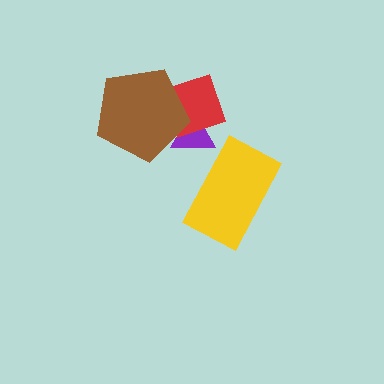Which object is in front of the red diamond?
The brown pentagon is in front of the red diamond.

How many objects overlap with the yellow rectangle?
0 objects overlap with the yellow rectangle.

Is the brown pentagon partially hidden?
No, no other shape covers it.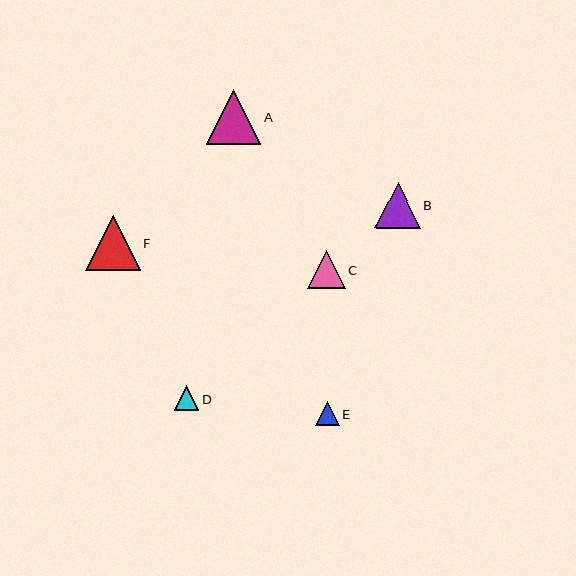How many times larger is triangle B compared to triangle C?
Triangle B is approximately 1.2 times the size of triangle C.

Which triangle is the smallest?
Triangle E is the smallest with a size of approximately 24 pixels.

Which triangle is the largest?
Triangle F is the largest with a size of approximately 55 pixels.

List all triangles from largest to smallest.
From largest to smallest: F, A, B, C, D, E.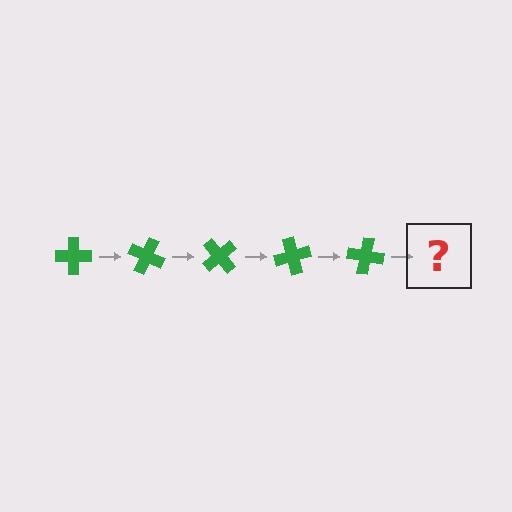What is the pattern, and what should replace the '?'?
The pattern is that the cross rotates 25 degrees each step. The '?' should be a green cross rotated 125 degrees.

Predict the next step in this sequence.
The next step is a green cross rotated 125 degrees.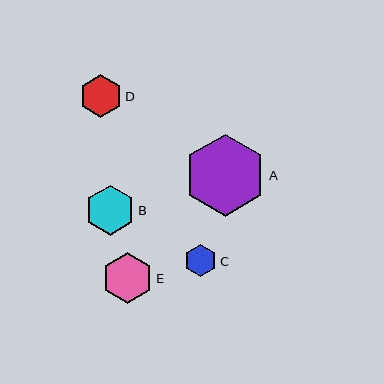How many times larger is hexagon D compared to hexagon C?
Hexagon D is approximately 1.3 times the size of hexagon C.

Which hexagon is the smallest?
Hexagon C is the smallest with a size of approximately 32 pixels.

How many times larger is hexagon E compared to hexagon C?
Hexagon E is approximately 1.6 times the size of hexagon C.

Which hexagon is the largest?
Hexagon A is the largest with a size of approximately 82 pixels.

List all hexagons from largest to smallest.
From largest to smallest: A, E, B, D, C.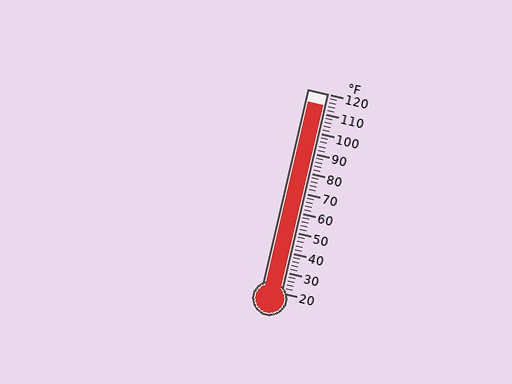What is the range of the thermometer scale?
The thermometer scale ranges from 20°F to 120°F.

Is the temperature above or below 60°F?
The temperature is above 60°F.